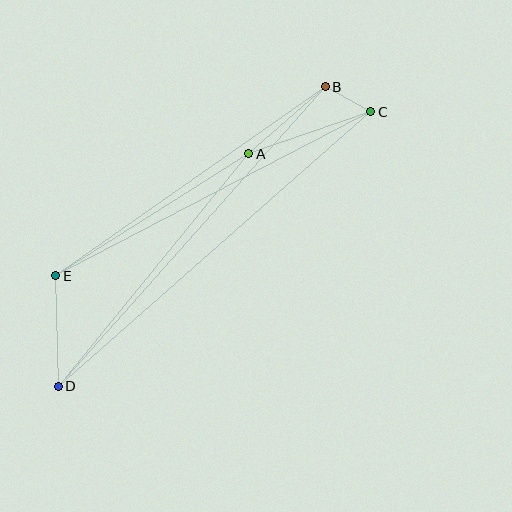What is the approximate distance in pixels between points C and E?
The distance between C and E is approximately 355 pixels.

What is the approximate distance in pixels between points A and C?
The distance between A and C is approximately 129 pixels.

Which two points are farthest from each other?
Points C and D are farthest from each other.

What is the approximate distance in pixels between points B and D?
The distance between B and D is approximately 401 pixels.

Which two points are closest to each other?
Points B and C are closest to each other.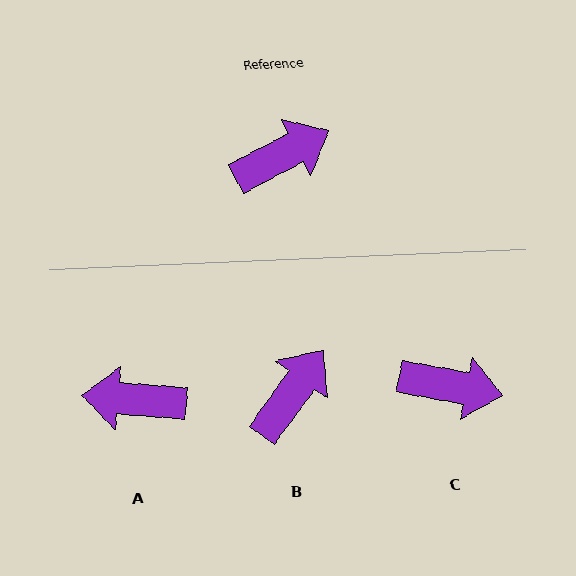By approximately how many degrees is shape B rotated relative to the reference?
Approximately 27 degrees counter-clockwise.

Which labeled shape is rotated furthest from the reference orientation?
A, about 148 degrees away.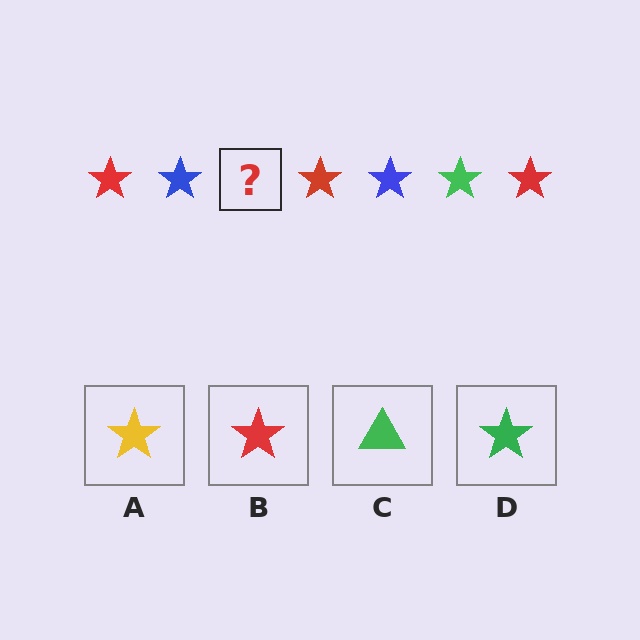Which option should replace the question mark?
Option D.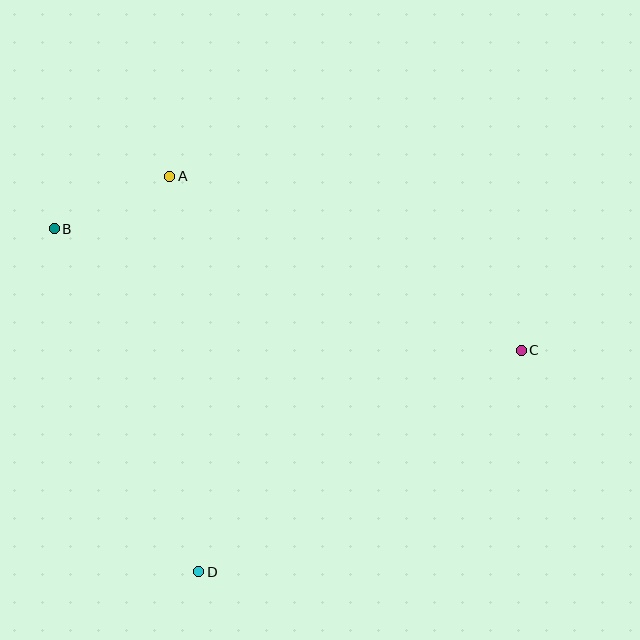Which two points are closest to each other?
Points A and B are closest to each other.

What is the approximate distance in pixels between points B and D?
The distance between B and D is approximately 372 pixels.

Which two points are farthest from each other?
Points B and C are farthest from each other.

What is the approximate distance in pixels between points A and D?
The distance between A and D is approximately 396 pixels.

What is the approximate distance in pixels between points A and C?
The distance between A and C is approximately 392 pixels.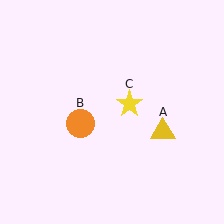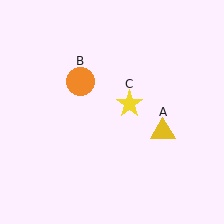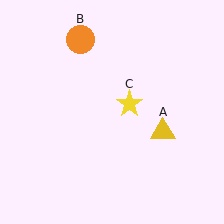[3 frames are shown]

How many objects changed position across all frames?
1 object changed position: orange circle (object B).